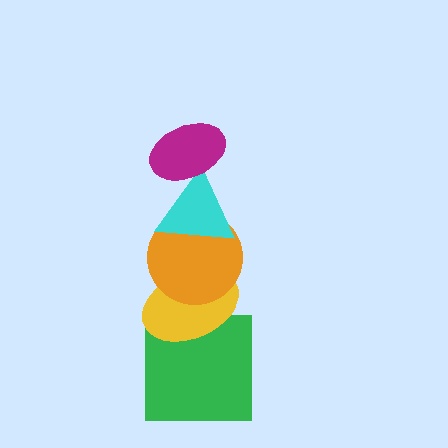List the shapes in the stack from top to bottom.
From top to bottom: the magenta ellipse, the cyan triangle, the orange circle, the yellow ellipse, the green square.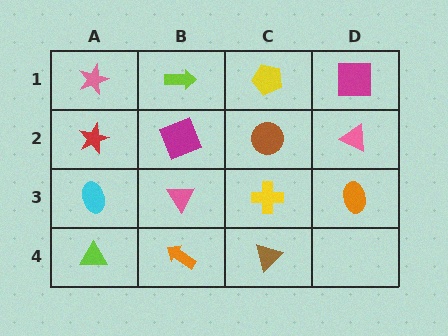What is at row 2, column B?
A magenta square.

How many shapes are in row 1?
4 shapes.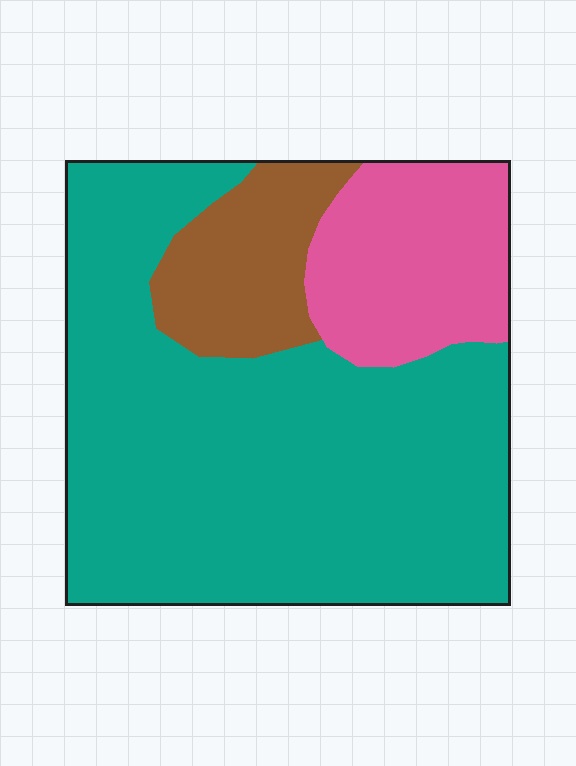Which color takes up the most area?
Teal, at roughly 70%.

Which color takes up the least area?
Brown, at roughly 15%.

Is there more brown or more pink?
Pink.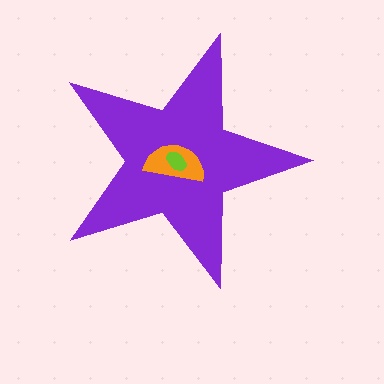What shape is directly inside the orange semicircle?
The lime ellipse.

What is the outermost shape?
The purple star.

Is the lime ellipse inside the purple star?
Yes.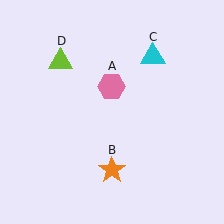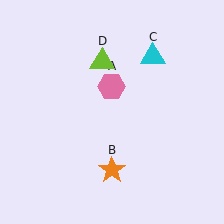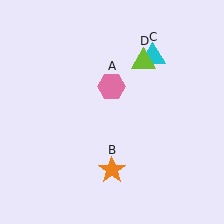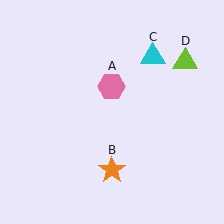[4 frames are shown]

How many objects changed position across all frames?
1 object changed position: lime triangle (object D).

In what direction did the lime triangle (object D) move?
The lime triangle (object D) moved right.